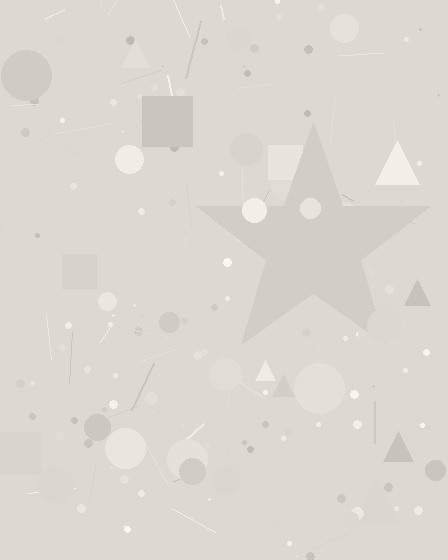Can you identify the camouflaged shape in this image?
The camouflaged shape is a star.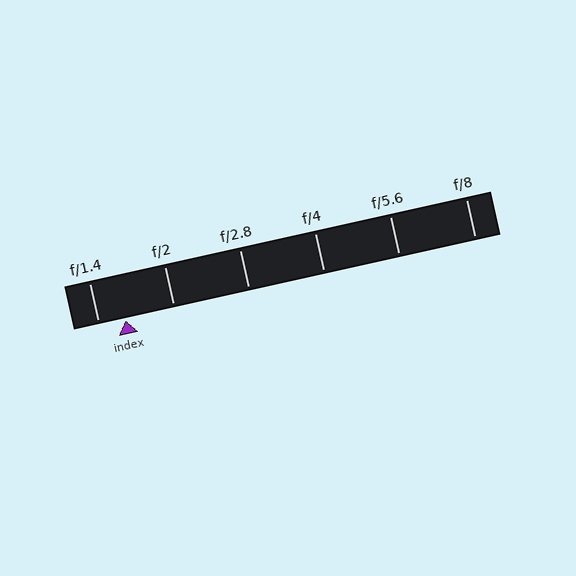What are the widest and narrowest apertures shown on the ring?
The widest aperture shown is f/1.4 and the narrowest is f/8.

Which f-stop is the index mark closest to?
The index mark is closest to f/1.4.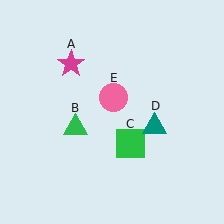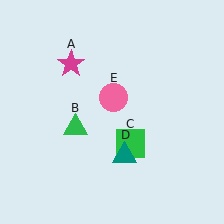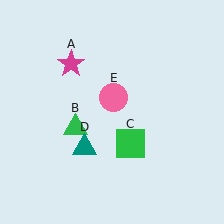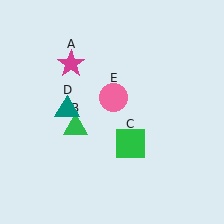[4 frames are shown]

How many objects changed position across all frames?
1 object changed position: teal triangle (object D).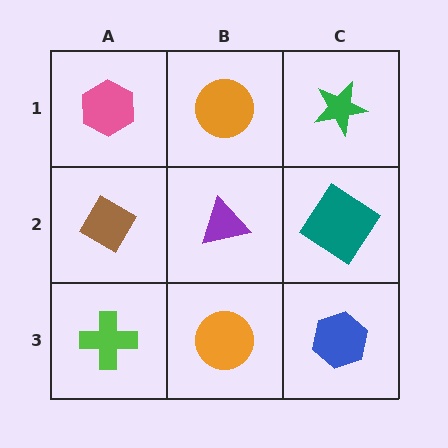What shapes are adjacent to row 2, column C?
A green star (row 1, column C), a blue hexagon (row 3, column C), a purple triangle (row 2, column B).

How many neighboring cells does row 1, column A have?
2.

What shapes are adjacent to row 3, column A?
A brown diamond (row 2, column A), an orange circle (row 3, column B).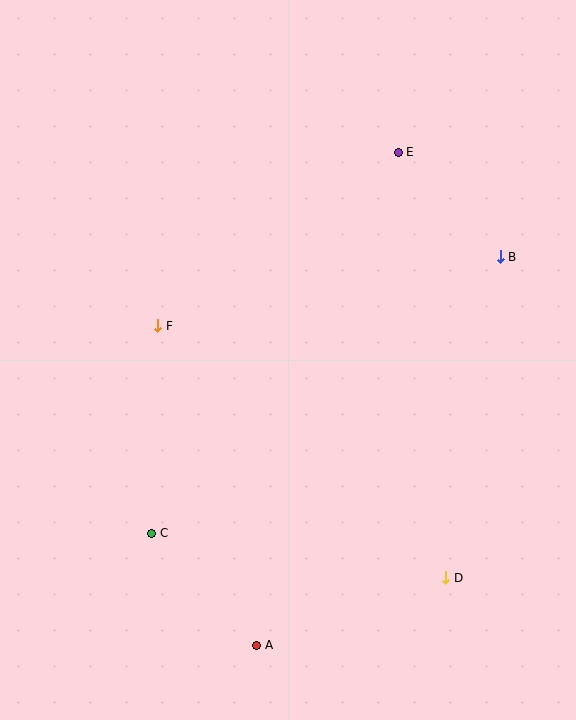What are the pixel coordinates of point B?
Point B is at (500, 257).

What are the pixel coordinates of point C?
Point C is at (152, 533).